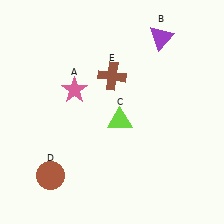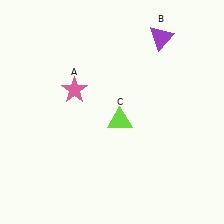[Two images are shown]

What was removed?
The brown circle (D), the brown cross (E) were removed in Image 2.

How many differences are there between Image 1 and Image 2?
There are 2 differences between the two images.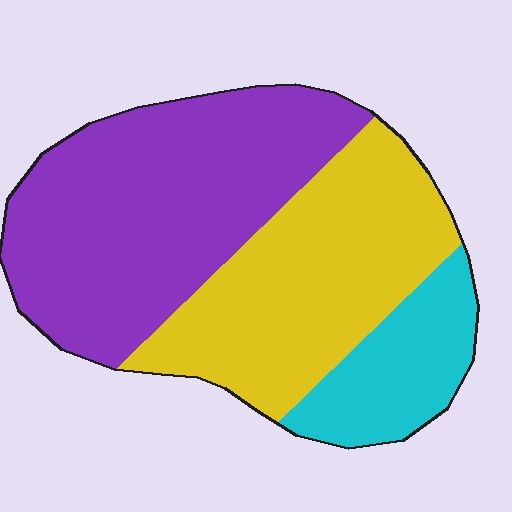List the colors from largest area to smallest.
From largest to smallest: purple, yellow, cyan.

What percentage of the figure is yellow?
Yellow takes up about three eighths (3/8) of the figure.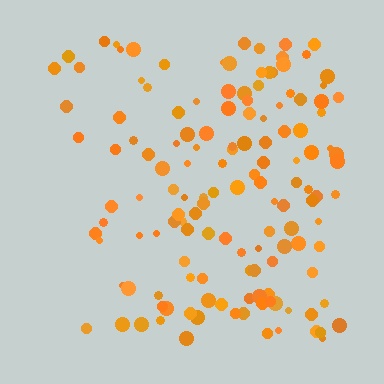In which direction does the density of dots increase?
From left to right, with the right side densest.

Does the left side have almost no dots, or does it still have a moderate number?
Still a moderate number, just noticeably fewer than the right.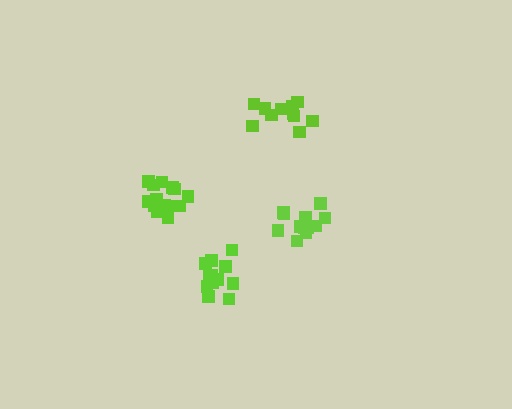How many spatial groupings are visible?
There are 4 spatial groupings.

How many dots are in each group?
Group 1: 12 dots, Group 2: 11 dots, Group 3: 12 dots, Group 4: 16 dots (51 total).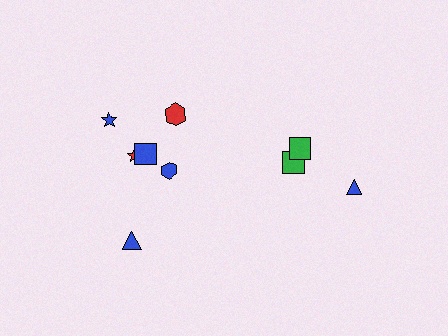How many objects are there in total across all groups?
There are 9 objects.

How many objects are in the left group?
There are 6 objects.